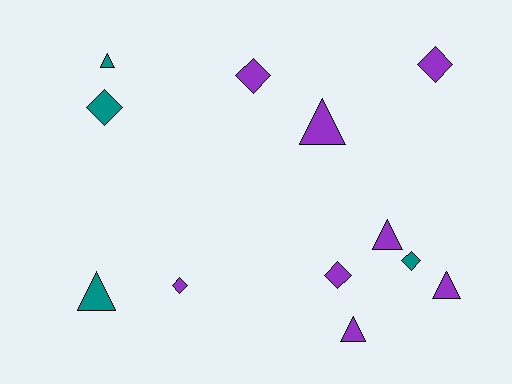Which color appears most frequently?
Purple, with 8 objects.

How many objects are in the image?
There are 12 objects.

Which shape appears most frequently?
Diamond, with 6 objects.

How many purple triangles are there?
There are 4 purple triangles.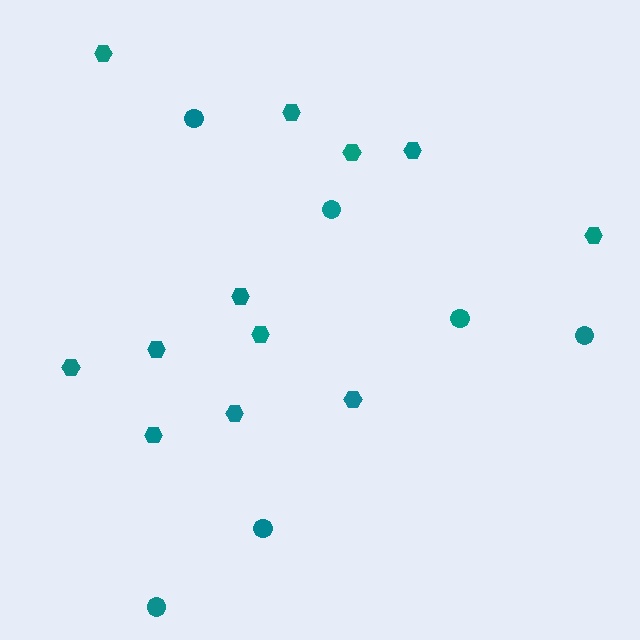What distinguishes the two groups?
There are 2 groups: one group of hexagons (12) and one group of circles (6).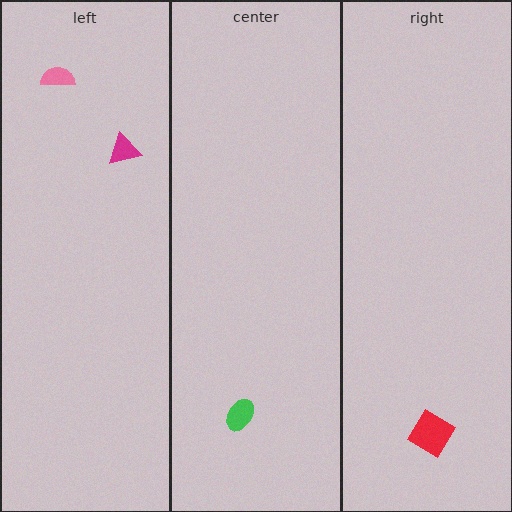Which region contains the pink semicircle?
The left region.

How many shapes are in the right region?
1.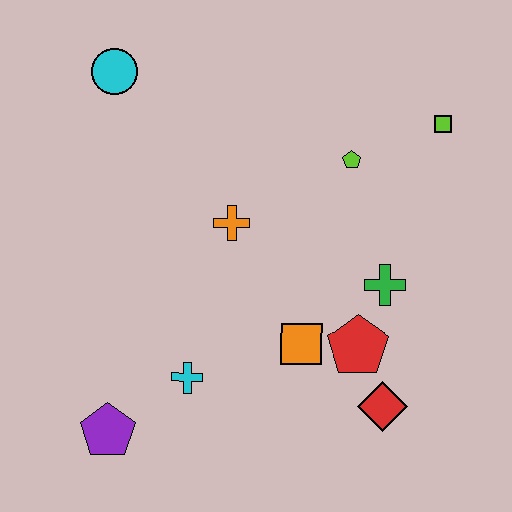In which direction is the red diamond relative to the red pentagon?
The red diamond is below the red pentagon.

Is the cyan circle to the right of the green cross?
No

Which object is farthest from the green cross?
The cyan circle is farthest from the green cross.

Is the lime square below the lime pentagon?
No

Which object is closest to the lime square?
The lime pentagon is closest to the lime square.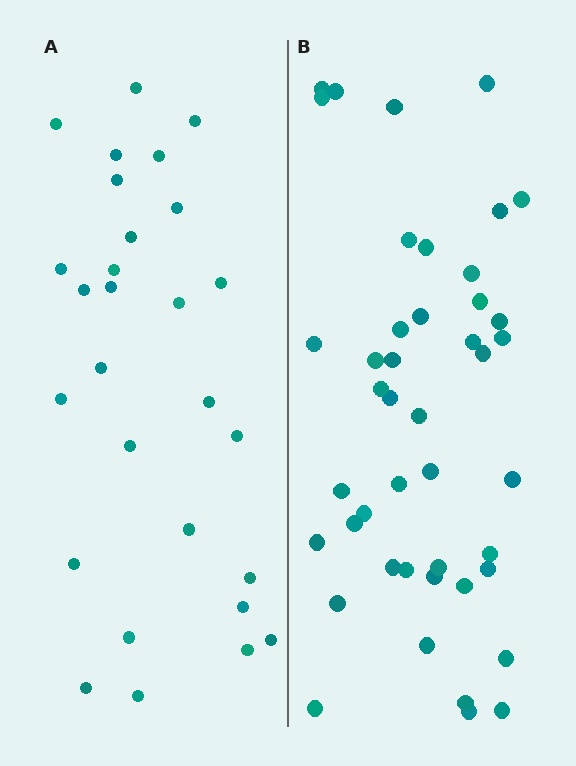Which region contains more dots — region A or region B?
Region B (the right region) has more dots.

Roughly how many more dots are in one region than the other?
Region B has approximately 15 more dots than region A.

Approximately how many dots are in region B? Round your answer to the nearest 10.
About 40 dots. (The exact count is 44, which rounds to 40.)